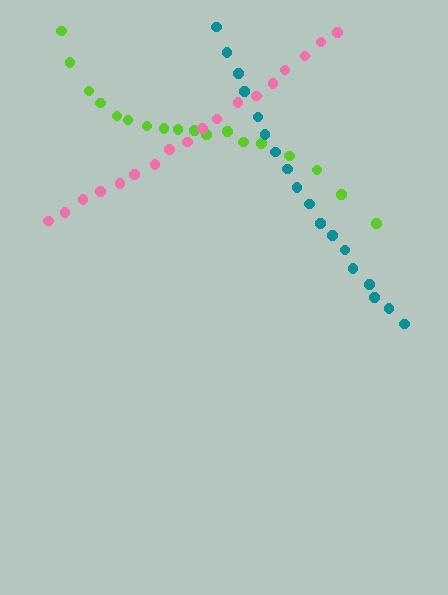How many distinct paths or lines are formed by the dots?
There are 3 distinct paths.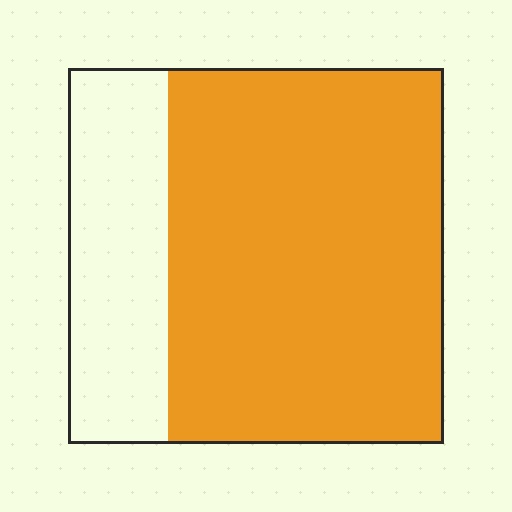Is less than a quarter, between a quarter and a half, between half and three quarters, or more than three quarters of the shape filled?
Between half and three quarters.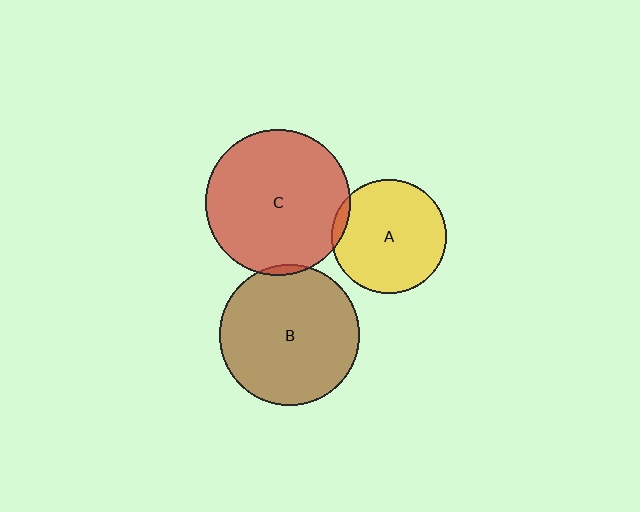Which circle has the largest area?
Circle C (red).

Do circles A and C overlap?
Yes.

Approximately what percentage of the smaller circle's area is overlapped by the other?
Approximately 5%.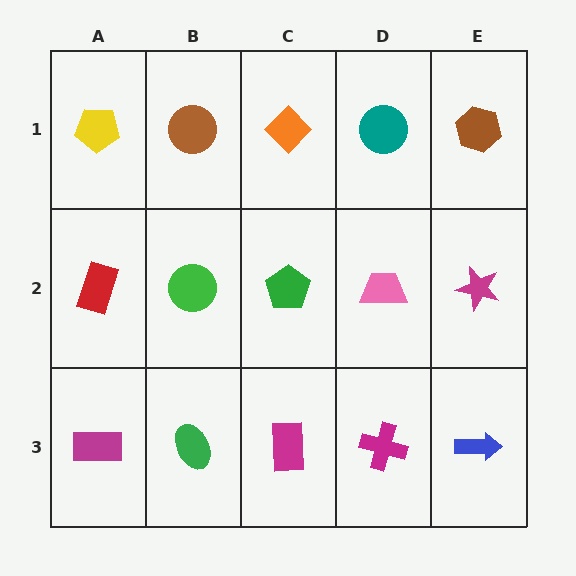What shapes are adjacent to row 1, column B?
A green circle (row 2, column B), a yellow pentagon (row 1, column A), an orange diamond (row 1, column C).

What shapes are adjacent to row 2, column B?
A brown circle (row 1, column B), a green ellipse (row 3, column B), a red rectangle (row 2, column A), a green pentagon (row 2, column C).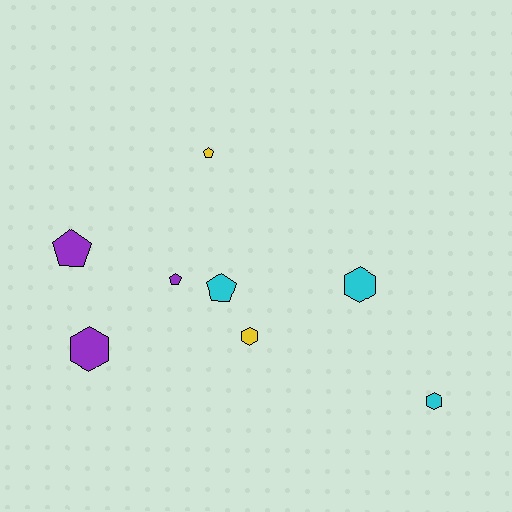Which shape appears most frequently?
Hexagon, with 4 objects.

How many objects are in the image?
There are 8 objects.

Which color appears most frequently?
Cyan, with 3 objects.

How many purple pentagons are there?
There are 2 purple pentagons.